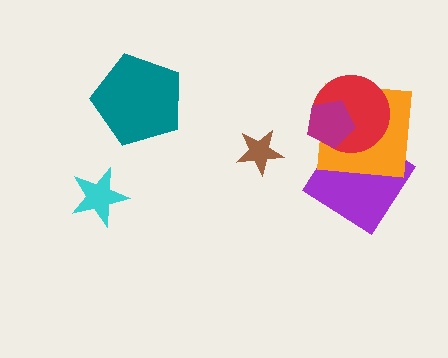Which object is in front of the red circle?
The magenta pentagon is in front of the red circle.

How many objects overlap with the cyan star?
0 objects overlap with the cyan star.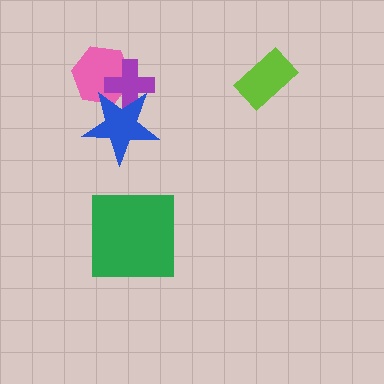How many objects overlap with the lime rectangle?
0 objects overlap with the lime rectangle.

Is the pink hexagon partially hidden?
Yes, it is partially covered by another shape.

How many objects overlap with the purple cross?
2 objects overlap with the purple cross.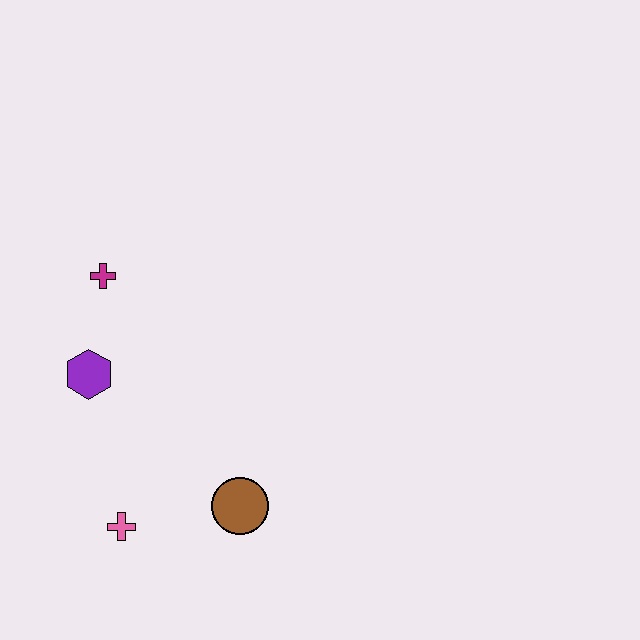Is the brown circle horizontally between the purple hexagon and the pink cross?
No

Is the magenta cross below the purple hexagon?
No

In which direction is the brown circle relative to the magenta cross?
The brown circle is below the magenta cross.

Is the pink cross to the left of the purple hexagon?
No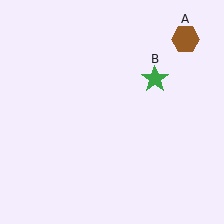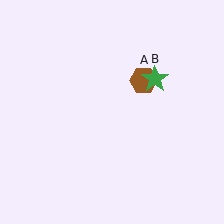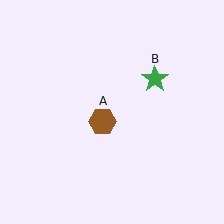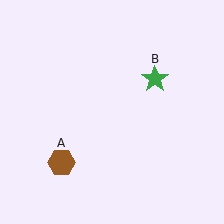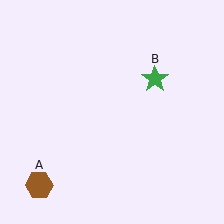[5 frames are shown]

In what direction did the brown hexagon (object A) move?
The brown hexagon (object A) moved down and to the left.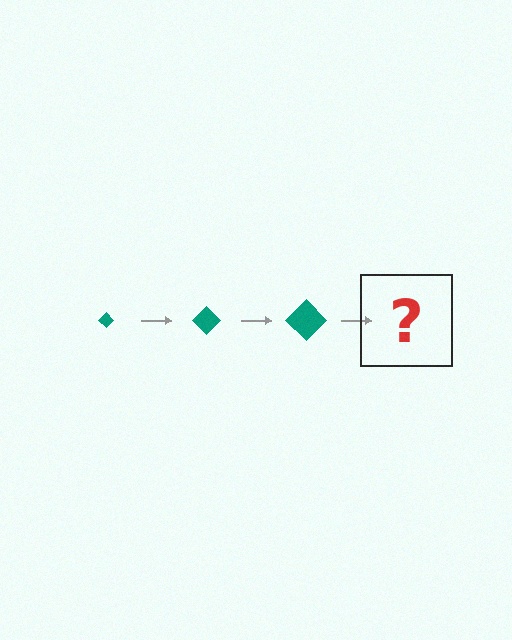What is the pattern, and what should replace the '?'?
The pattern is that the diamond gets progressively larger each step. The '?' should be a teal diamond, larger than the previous one.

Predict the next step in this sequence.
The next step is a teal diamond, larger than the previous one.